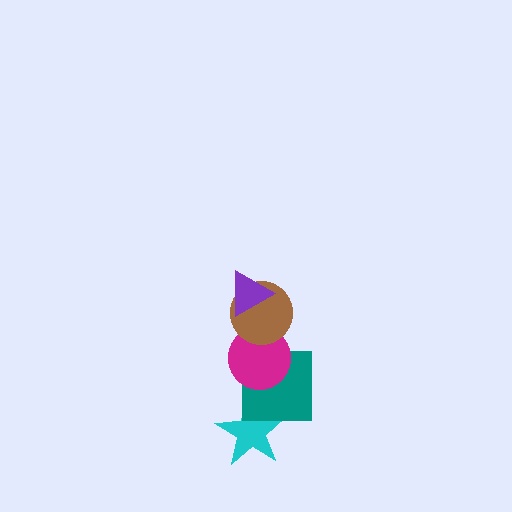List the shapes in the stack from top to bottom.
From top to bottom: the purple triangle, the brown circle, the magenta circle, the teal square, the cyan star.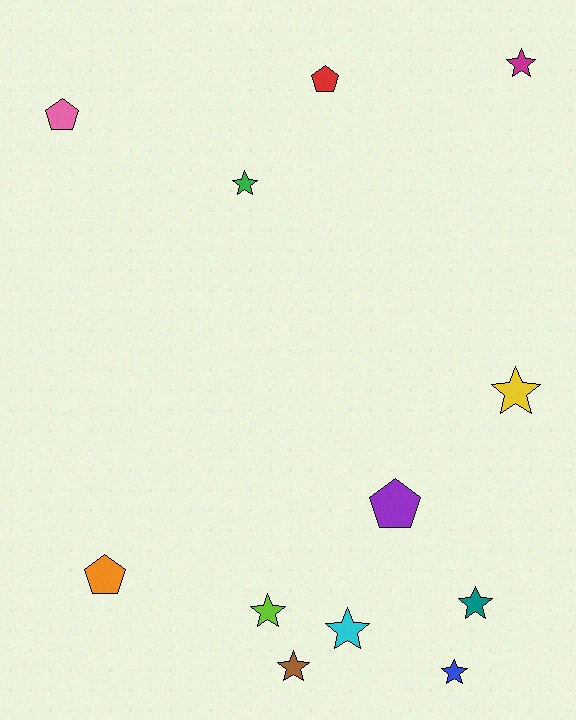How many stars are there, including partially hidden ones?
There are 8 stars.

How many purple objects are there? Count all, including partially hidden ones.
There is 1 purple object.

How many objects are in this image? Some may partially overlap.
There are 12 objects.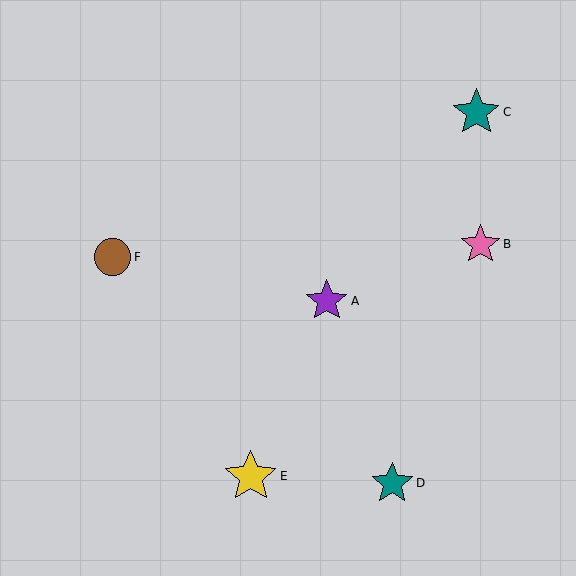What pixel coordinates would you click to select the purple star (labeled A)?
Click at (327, 301) to select the purple star A.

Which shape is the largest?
The yellow star (labeled E) is the largest.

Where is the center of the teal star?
The center of the teal star is at (392, 483).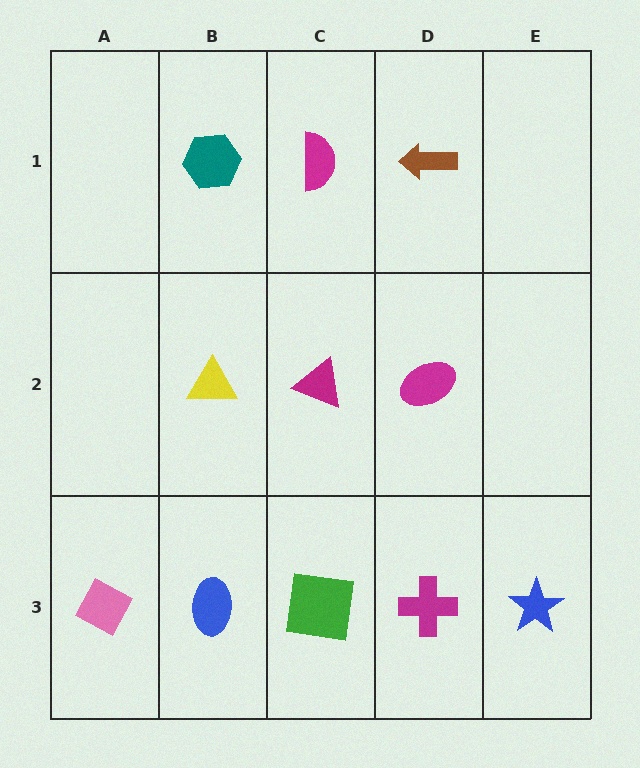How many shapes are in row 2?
3 shapes.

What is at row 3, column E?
A blue star.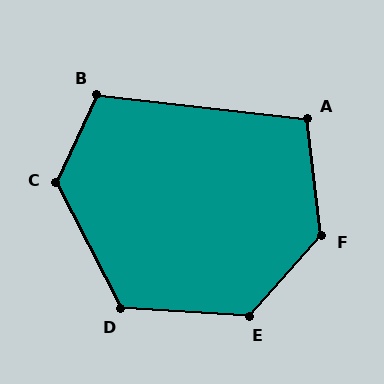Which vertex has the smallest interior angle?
A, at approximately 103 degrees.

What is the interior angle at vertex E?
Approximately 129 degrees (obtuse).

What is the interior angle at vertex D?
Approximately 121 degrees (obtuse).